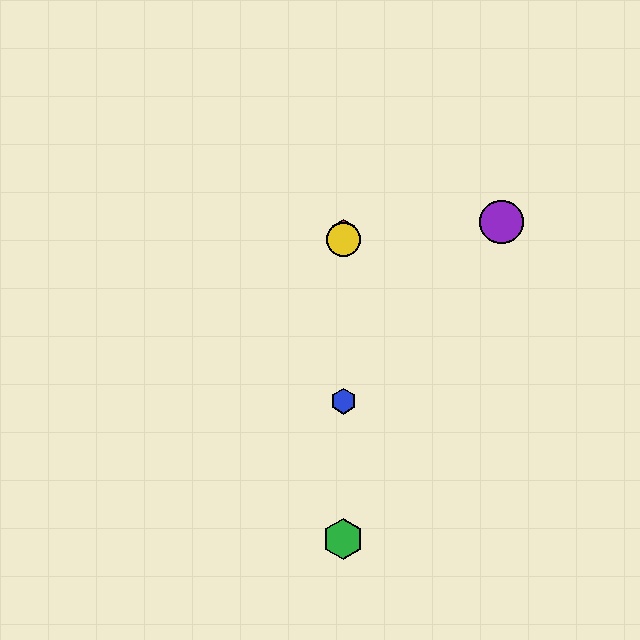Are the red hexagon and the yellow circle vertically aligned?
Yes, both are at x≈343.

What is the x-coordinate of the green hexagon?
The green hexagon is at x≈343.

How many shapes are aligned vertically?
4 shapes (the red hexagon, the blue hexagon, the green hexagon, the yellow circle) are aligned vertically.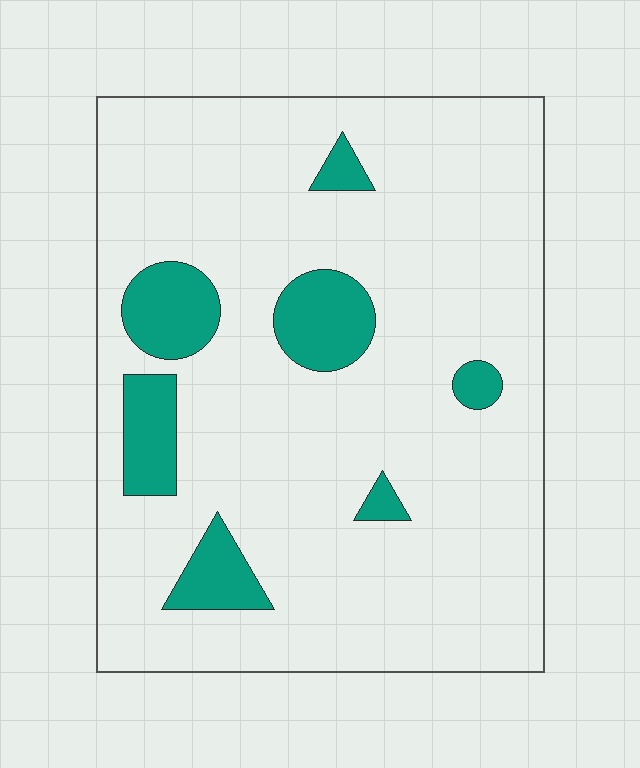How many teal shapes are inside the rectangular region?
7.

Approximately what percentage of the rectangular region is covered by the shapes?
Approximately 15%.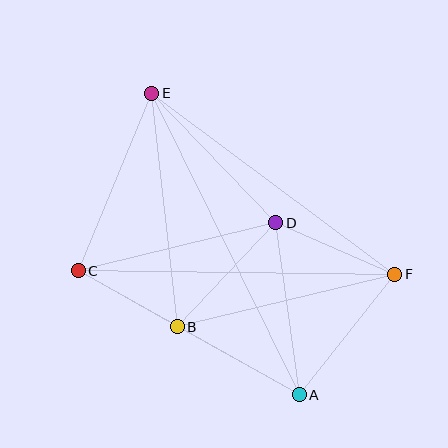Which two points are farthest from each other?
Points A and E are farthest from each other.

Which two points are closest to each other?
Points B and C are closest to each other.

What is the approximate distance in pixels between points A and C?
The distance between A and C is approximately 253 pixels.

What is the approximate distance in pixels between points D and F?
The distance between D and F is approximately 130 pixels.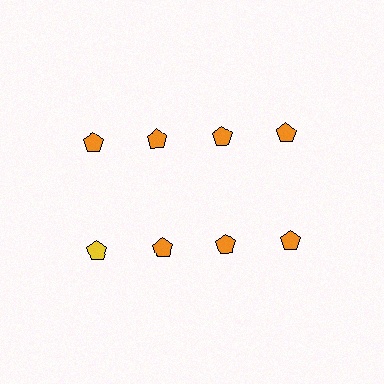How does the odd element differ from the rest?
It has a different color: yellow instead of orange.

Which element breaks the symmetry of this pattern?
The yellow pentagon in the second row, leftmost column breaks the symmetry. All other shapes are orange pentagons.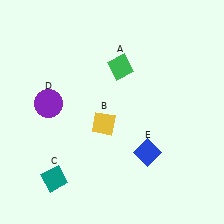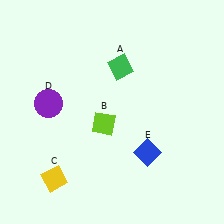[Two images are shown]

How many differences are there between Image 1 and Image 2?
There are 2 differences between the two images.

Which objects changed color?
B changed from yellow to lime. C changed from teal to yellow.